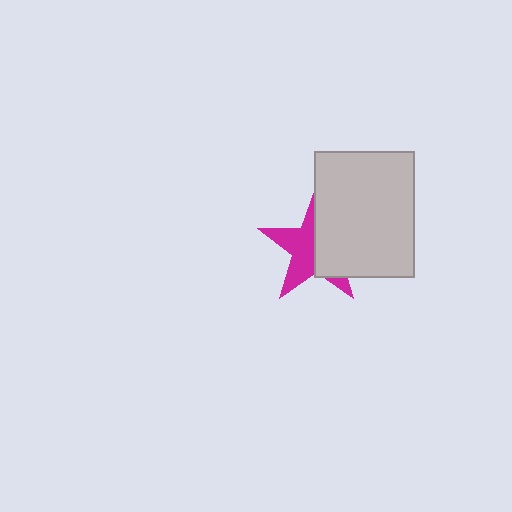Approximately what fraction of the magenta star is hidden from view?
Roughly 50% of the magenta star is hidden behind the light gray rectangle.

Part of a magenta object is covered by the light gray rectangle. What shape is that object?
It is a star.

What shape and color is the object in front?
The object in front is a light gray rectangle.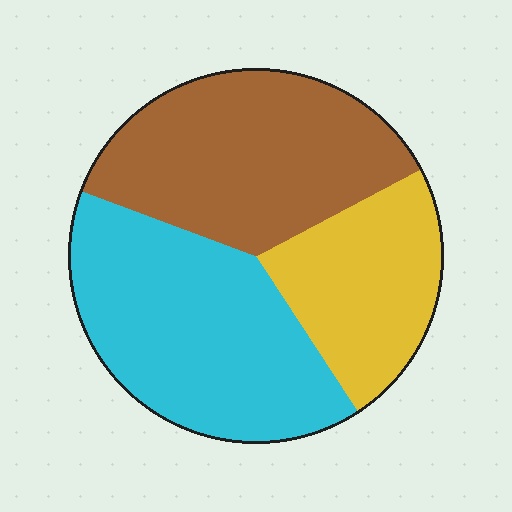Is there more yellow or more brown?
Brown.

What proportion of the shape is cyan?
Cyan covers roughly 40% of the shape.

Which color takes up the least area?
Yellow, at roughly 25%.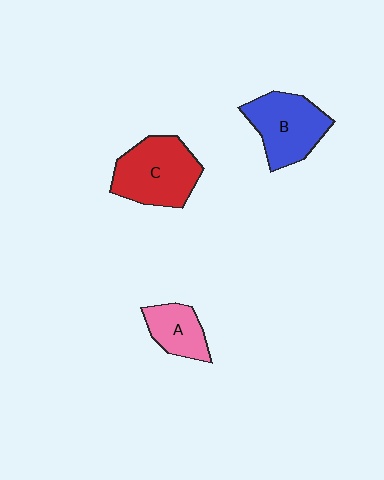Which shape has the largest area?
Shape C (red).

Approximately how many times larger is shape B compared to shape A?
Approximately 1.7 times.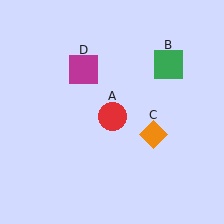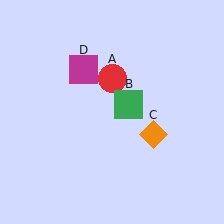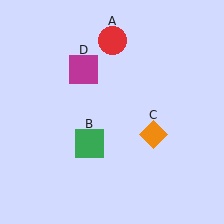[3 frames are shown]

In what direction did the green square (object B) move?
The green square (object B) moved down and to the left.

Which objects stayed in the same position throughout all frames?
Orange diamond (object C) and magenta square (object D) remained stationary.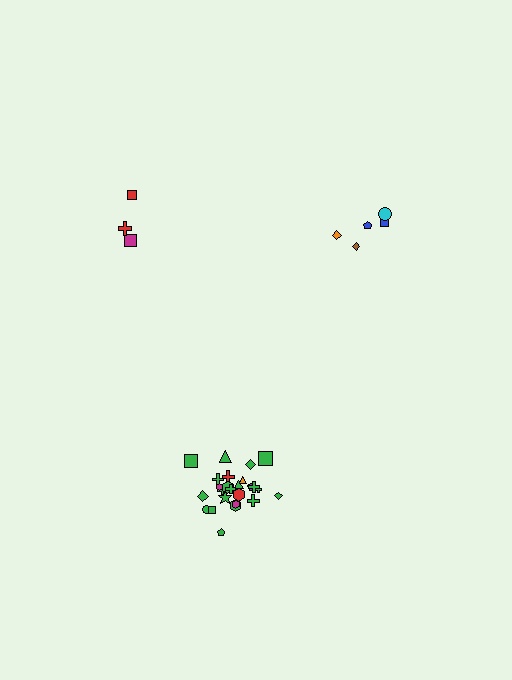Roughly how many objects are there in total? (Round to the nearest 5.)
Roughly 35 objects in total.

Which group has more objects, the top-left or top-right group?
The top-right group.